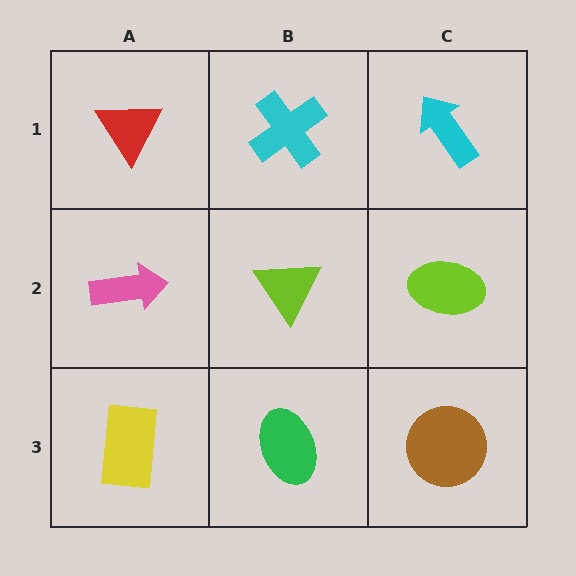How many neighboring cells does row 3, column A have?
2.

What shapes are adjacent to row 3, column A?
A pink arrow (row 2, column A), a green ellipse (row 3, column B).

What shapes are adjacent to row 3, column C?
A lime ellipse (row 2, column C), a green ellipse (row 3, column B).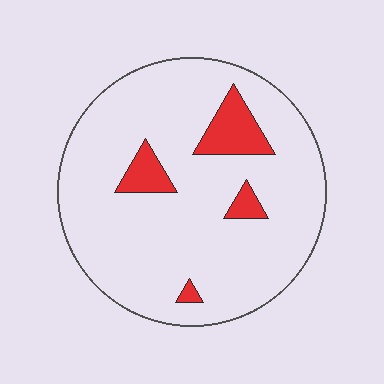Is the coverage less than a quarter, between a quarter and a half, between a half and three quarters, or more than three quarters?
Less than a quarter.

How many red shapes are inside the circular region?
4.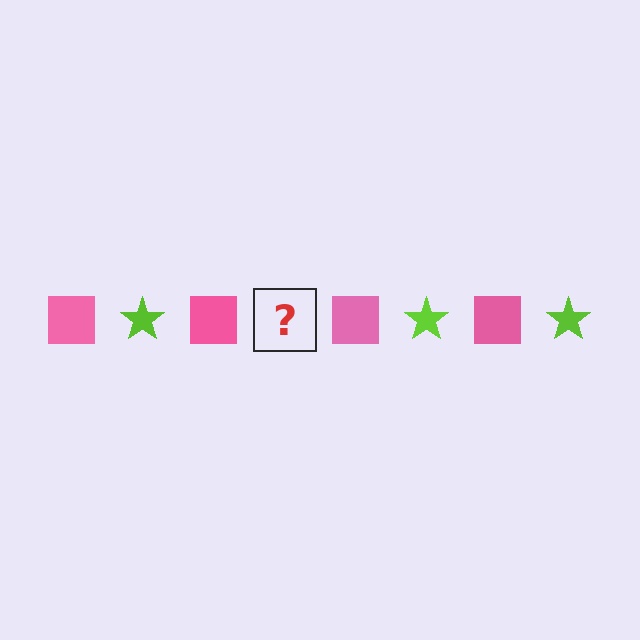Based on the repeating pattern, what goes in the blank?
The blank should be a lime star.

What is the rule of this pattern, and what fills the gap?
The rule is that the pattern alternates between pink square and lime star. The gap should be filled with a lime star.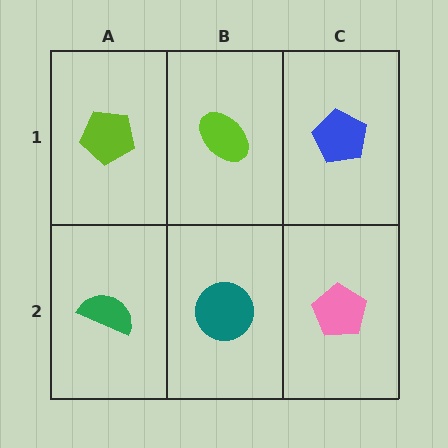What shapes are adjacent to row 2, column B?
A lime ellipse (row 1, column B), a green semicircle (row 2, column A), a pink pentagon (row 2, column C).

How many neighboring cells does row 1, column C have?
2.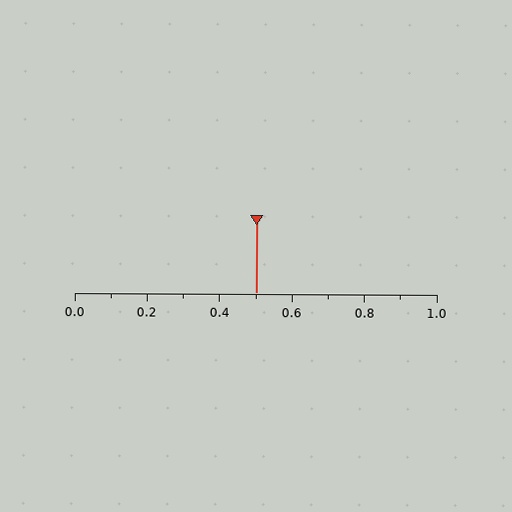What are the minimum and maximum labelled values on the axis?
The axis runs from 0.0 to 1.0.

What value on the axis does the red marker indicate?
The marker indicates approximately 0.5.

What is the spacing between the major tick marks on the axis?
The major ticks are spaced 0.2 apart.